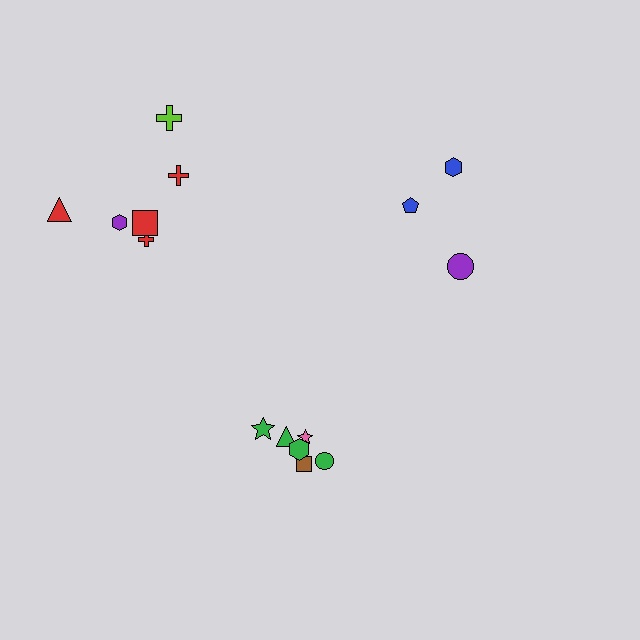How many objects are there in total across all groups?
There are 15 objects.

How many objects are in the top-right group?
There are 3 objects.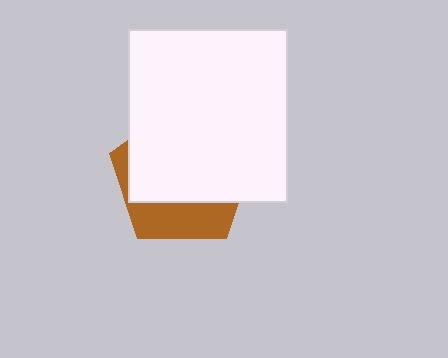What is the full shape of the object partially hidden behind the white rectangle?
The partially hidden object is a brown pentagon.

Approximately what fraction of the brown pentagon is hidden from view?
Roughly 69% of the brown pentagon is hidden behind the white rectangle.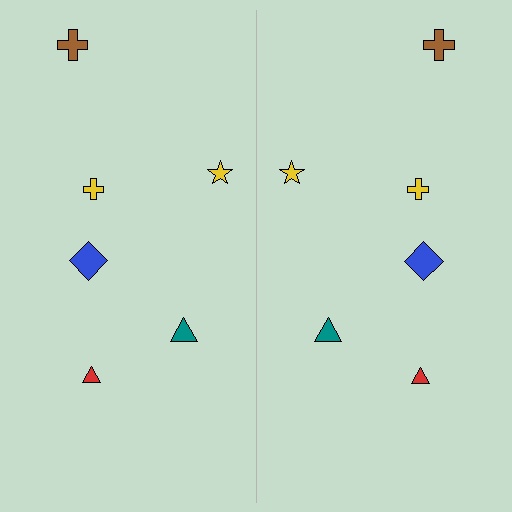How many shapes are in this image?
There are 12 shapes in this image.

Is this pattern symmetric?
Yes, this pattern has bilateral (reflection) symmetry.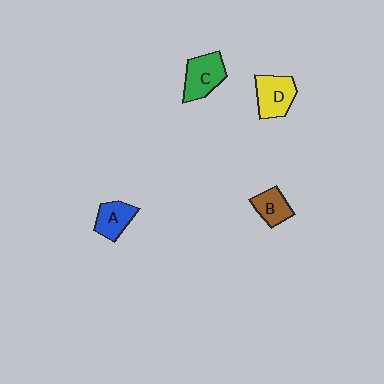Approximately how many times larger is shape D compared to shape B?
Approximately 1.4 times.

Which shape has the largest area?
Shape C (green).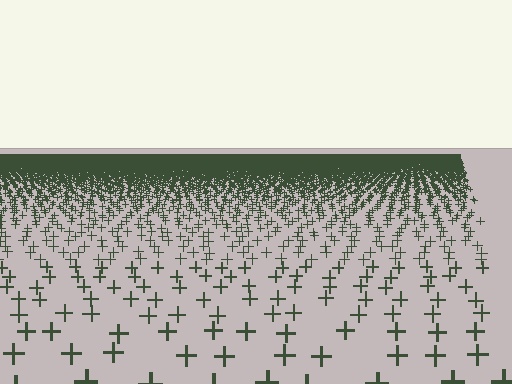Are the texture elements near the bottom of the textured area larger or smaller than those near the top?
Larger. Near the bottom, elements are closer to the viewer and appear at a bigger on-screen size.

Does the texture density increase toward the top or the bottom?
Density increases toward the top.